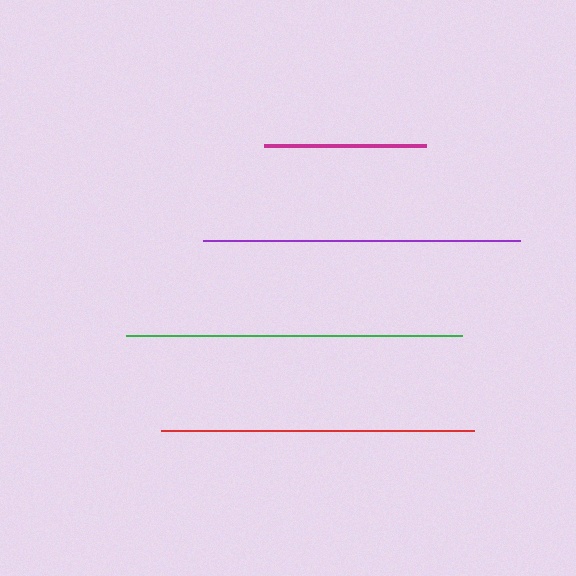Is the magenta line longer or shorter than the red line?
The red line is longer than the magenta line.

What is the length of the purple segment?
The purple segment is approximately 317 pixels long.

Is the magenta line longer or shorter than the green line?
The green line is longer than the magenta line.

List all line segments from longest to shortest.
From longest to shortest: green, purple, red, magenta.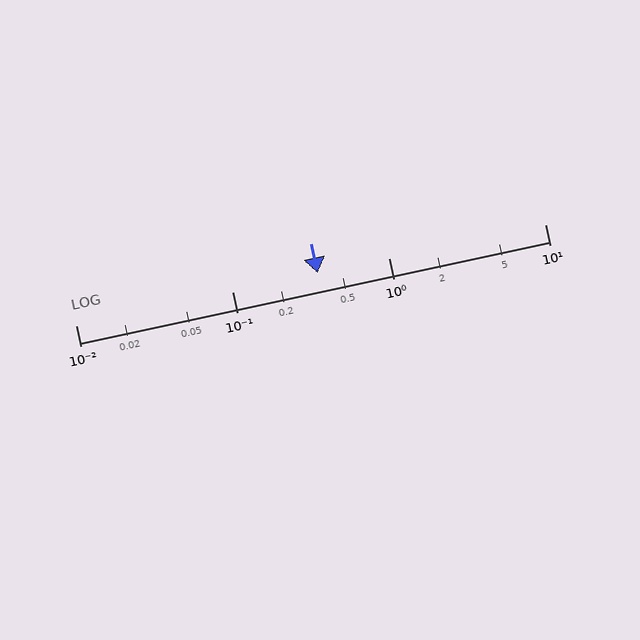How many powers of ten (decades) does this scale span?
The scale spans 3 decades, from 0.01 to 10.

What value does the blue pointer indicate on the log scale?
The pointer indicates approximately 0.35.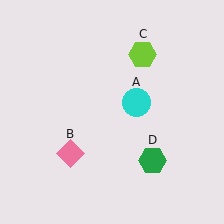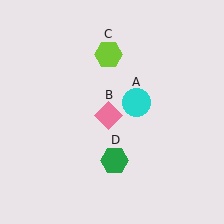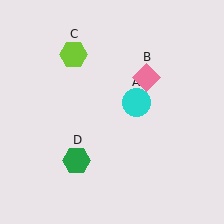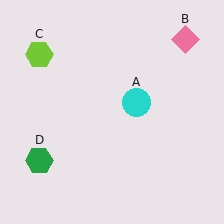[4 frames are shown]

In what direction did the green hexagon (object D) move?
The green hexagon (object D) moved left.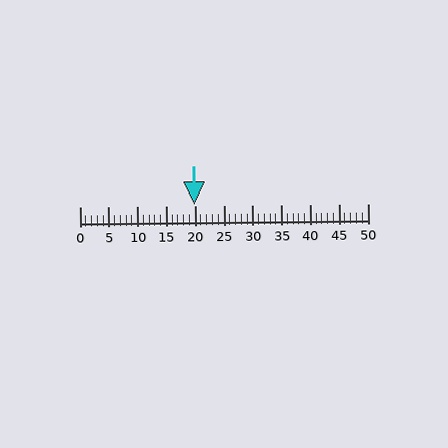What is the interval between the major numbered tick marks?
The major tick marks are spaced 5 units apart.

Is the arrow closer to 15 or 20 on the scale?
The arrow is closer to 20.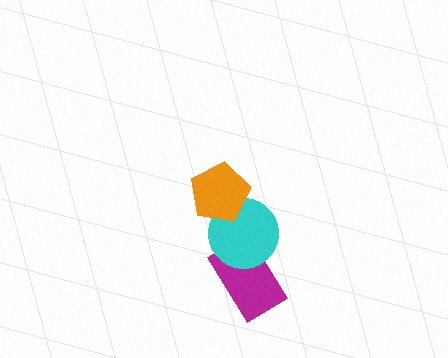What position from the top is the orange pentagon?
The orange pentagon is 1st from the top.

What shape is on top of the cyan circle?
The orange pentagon is on top of the cyan circle.